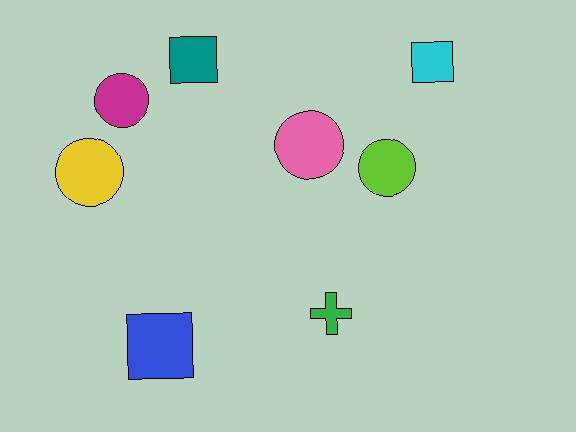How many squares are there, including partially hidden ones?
There are 3 squares.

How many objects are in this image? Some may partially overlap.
There are 8 objects.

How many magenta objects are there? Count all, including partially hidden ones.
There is 1 magenta object.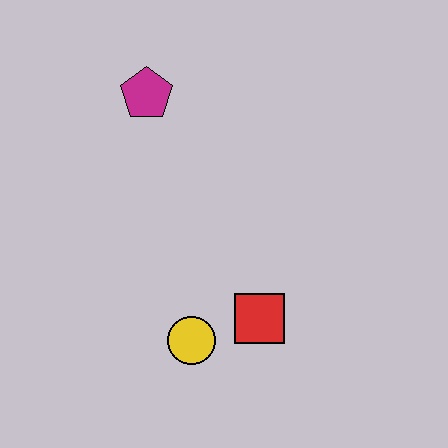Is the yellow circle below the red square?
Yes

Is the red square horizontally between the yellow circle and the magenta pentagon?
No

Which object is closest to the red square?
The yellow circle is closest to the red square.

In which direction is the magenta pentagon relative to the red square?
The magenta pentagon is above the red square.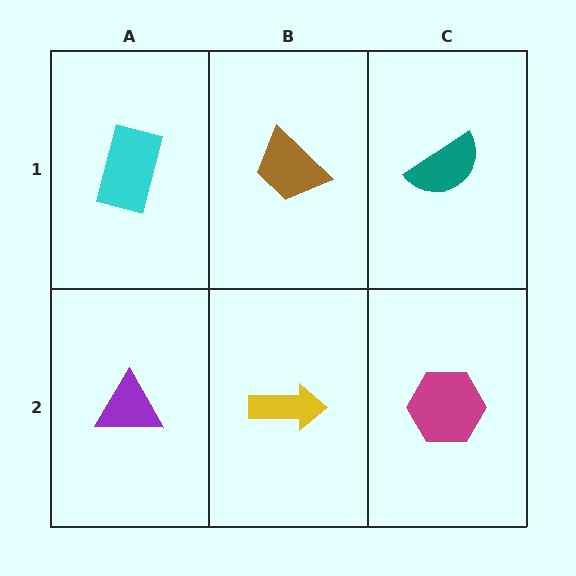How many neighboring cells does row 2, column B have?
3.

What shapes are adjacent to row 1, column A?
A purple triangle (row 2, column A), a brown trapezoid (row 1, column B).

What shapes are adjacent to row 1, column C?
A magenta hexagon (row 2, column C), a brown trapezoid (row 1, column B).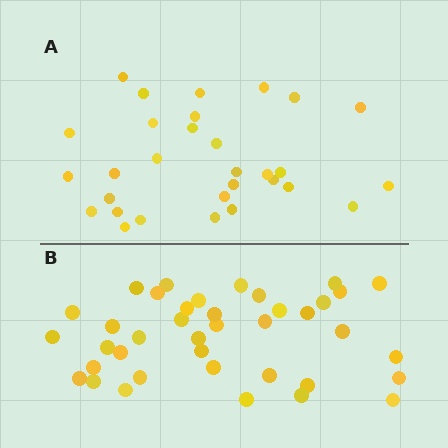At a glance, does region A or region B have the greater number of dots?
Region B (the bottom region) has more dots.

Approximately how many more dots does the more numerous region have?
Region B has roughly 8 or so more dots than region A.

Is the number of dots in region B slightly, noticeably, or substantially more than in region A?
Region B has noticeably more, but not dramatically so. The ratio is roughly 1.3 to 1.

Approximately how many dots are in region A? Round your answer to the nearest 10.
About 30 dots.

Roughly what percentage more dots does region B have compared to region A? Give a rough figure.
About 30% more.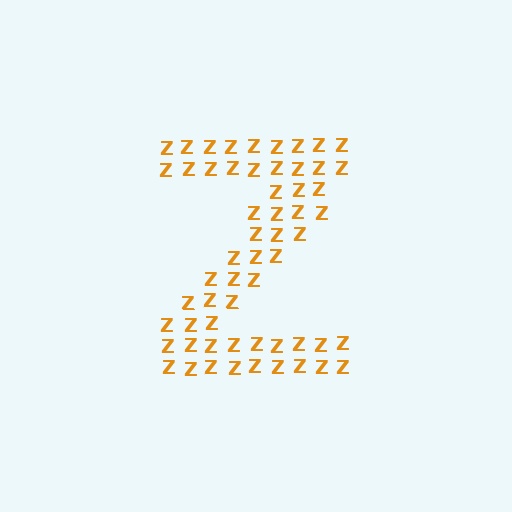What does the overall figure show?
The overall figure shows the letter Z.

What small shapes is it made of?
It is made of small letter Z's.